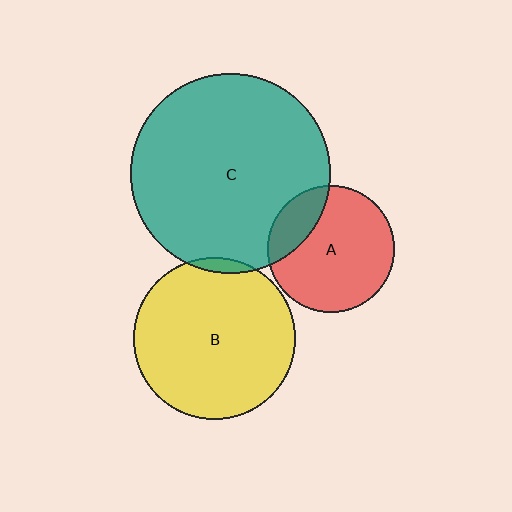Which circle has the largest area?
Circle C (teal).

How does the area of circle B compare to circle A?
Approximately 1.6 times.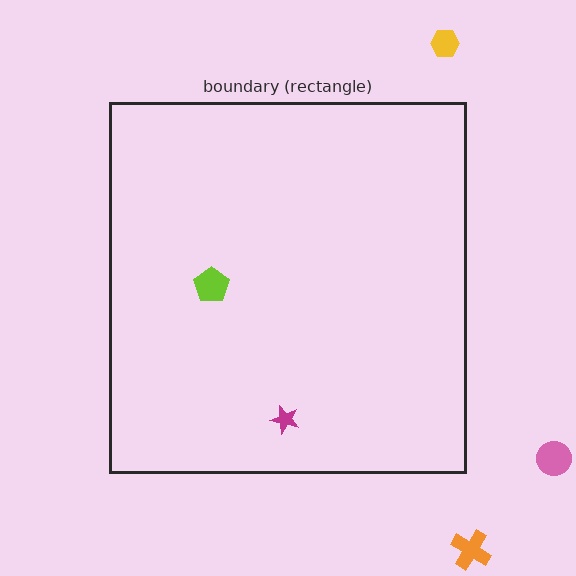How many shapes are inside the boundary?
2 inside, 3 outside.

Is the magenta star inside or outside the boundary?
Inside.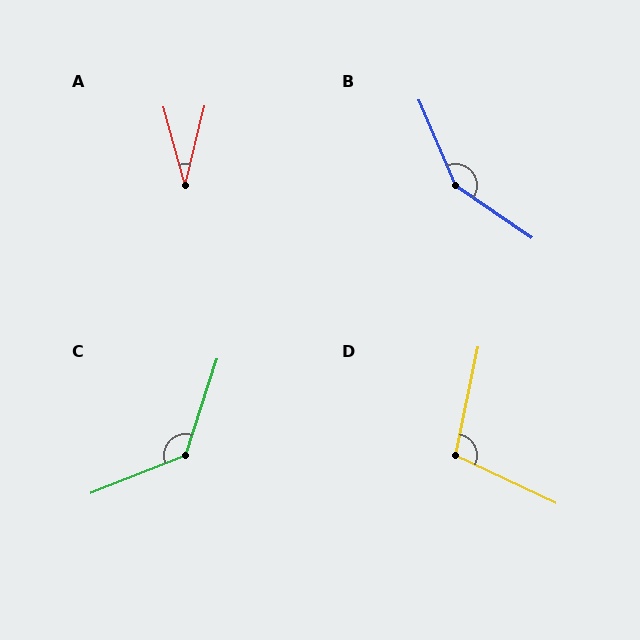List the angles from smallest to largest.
A (29°), D (103°), C (130°), B (148°).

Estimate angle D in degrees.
Approximately 103 degrees.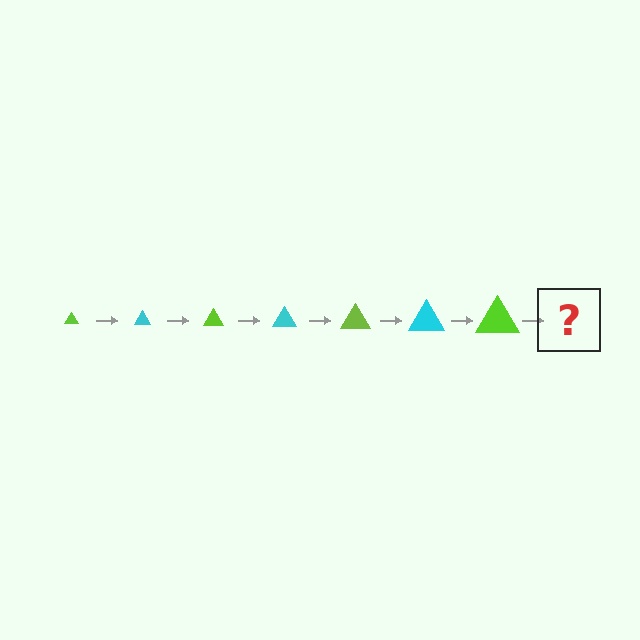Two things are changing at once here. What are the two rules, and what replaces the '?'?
The two rules are that the triangle grows larger each step and the color cycles through lime and cyan. The '?' should be a cyan triangle, larger than the previous one.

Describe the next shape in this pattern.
It should be a cyan triangle, larger than the previous one.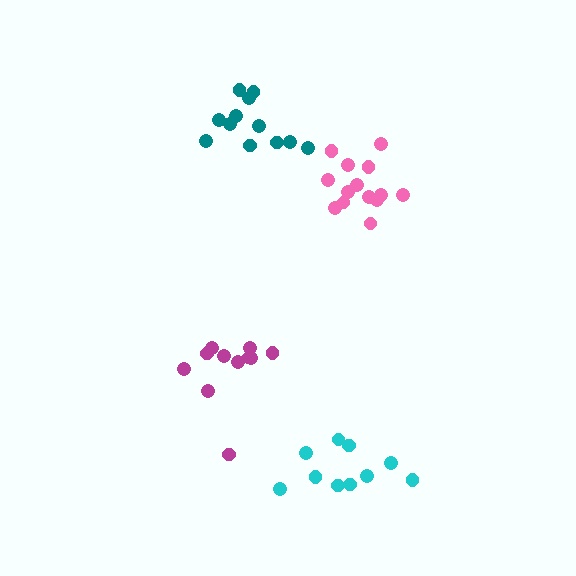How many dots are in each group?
Group 1: 11 dots, Group 2: 10 dots, Group 3: 14 dots, Group 4: 12 dots (47 total).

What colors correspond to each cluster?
The clusters are colored: magenta, cyan, pink, teal.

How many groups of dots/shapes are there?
There are 4 groups.